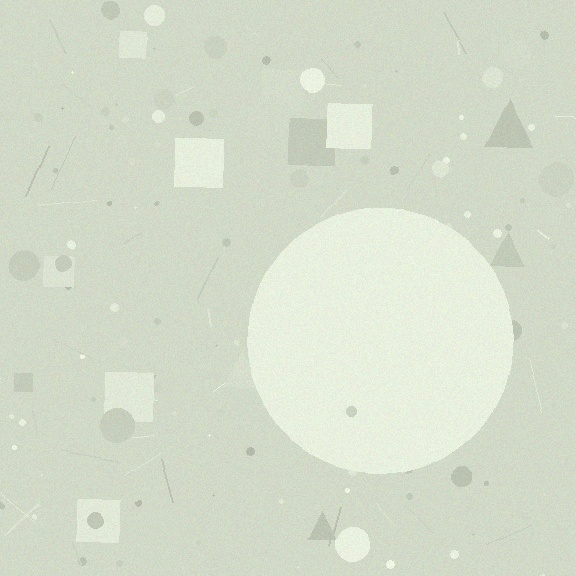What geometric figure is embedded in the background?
A circle is embedded in the background.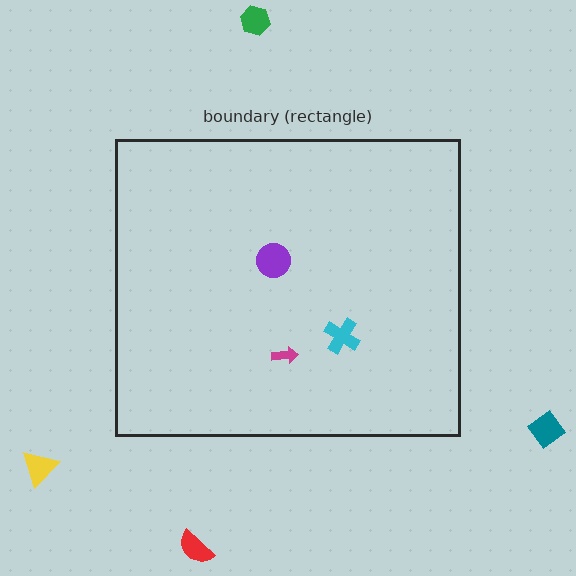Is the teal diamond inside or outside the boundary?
Outside.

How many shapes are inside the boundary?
3 inside, 4 outside.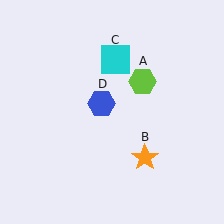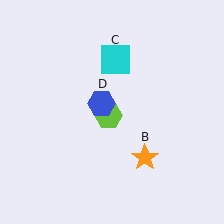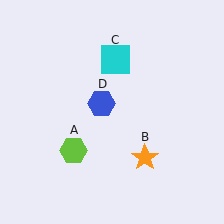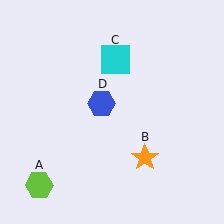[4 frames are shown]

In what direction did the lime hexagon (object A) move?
The lime hexagon (object A) moved down and to the left.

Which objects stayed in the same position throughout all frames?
Orange star (object B) and cyan square (object C) and blue hexagon (object D) remained stationary.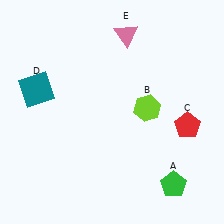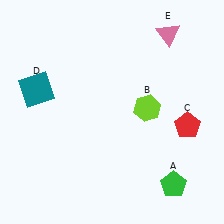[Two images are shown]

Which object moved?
The pink triangle (E) moved right.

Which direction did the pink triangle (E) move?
The pink triangle (E) moved right.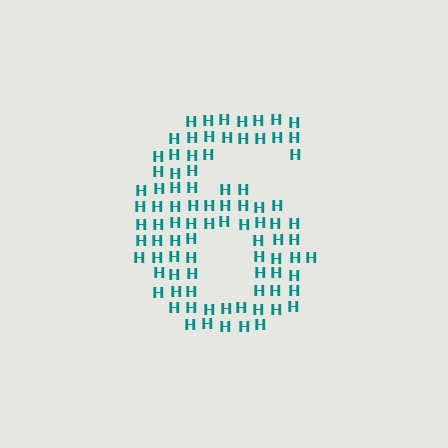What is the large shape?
The large shape is the digit 6.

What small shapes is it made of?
It is made of small letter H's.